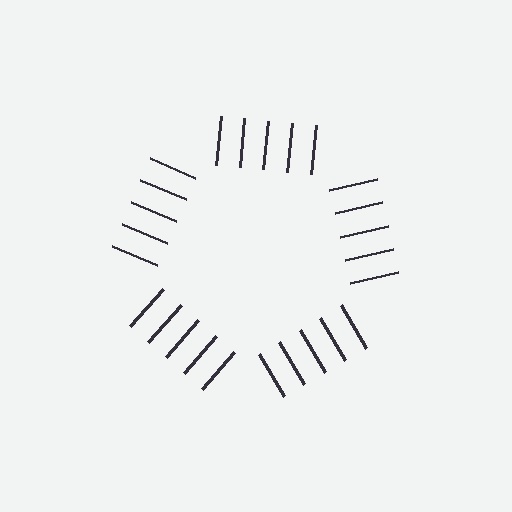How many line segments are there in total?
25 — 5 along each of the 5 edges.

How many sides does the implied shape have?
5 sides — the line-ends trace a pentagon.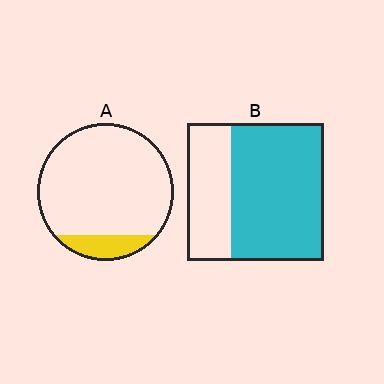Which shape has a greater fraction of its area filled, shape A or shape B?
Shape B.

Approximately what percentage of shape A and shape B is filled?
A is approximately 15% and B is approximately 70%.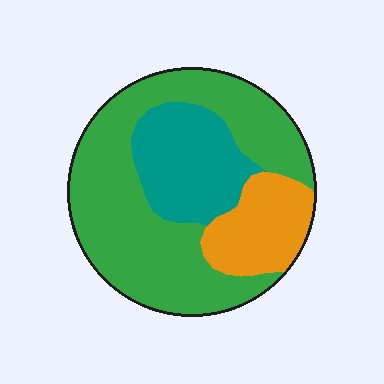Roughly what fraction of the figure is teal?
Teal covers 23% of the figure.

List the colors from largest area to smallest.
From largest to smallest: green, teal, orange.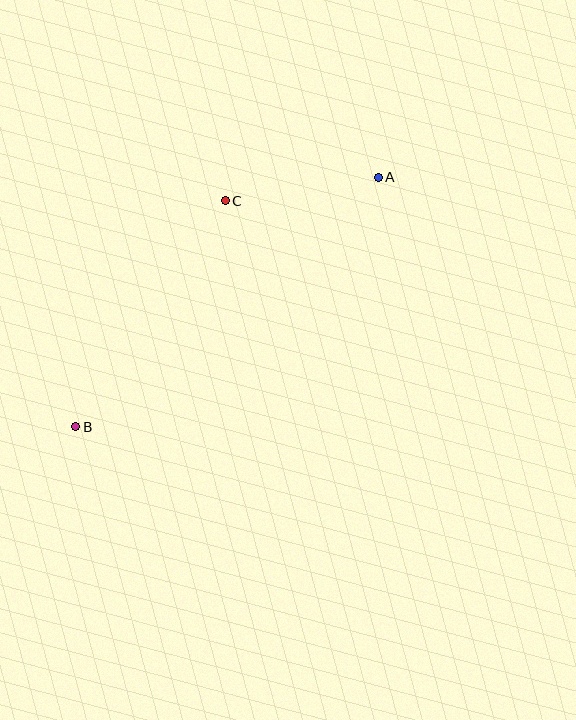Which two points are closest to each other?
Points A and C are closest to each other.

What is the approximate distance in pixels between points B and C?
The distance between B and C is approximately 271 pixels.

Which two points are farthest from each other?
Points A and B are farthest from each other.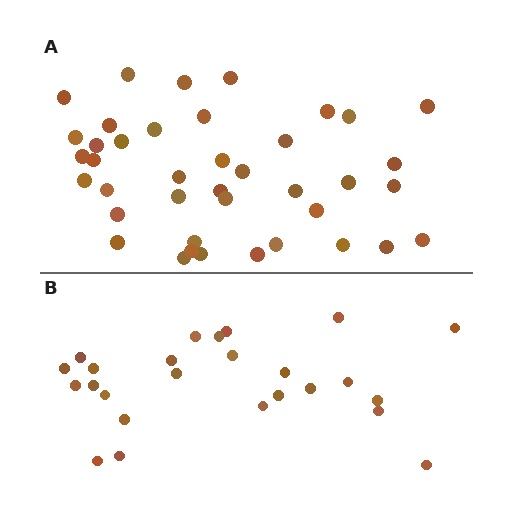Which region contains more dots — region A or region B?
Region A (the top region) has more dots.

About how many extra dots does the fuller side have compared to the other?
Region A has approximately 15 more dots than region B.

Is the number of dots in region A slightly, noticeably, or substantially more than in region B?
Region A has substantially more. The ratio is roughly 1.6 to 1.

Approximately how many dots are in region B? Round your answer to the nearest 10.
About 20 dots. (The exact count is 25, which rounds to 20.)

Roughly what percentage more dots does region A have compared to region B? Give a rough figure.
About 60% more.